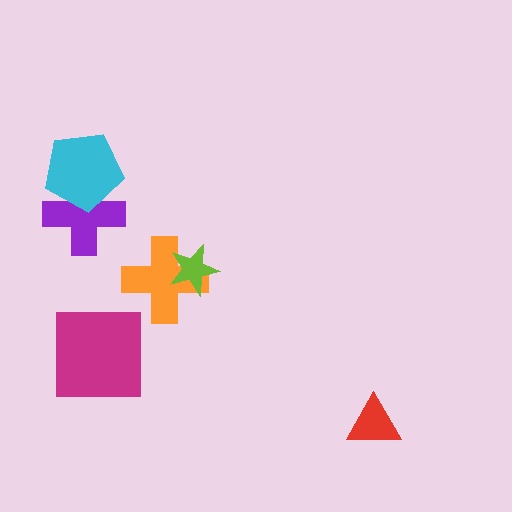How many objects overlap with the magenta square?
0 objects overlap with the magenta square.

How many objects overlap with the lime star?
1 object overlaps with the lime star.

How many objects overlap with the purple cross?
1 object overlaps with the purple cross.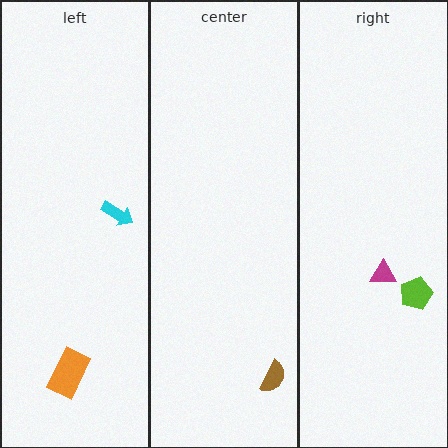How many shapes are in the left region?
2.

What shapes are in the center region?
The brown semicircle.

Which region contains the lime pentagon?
The right region.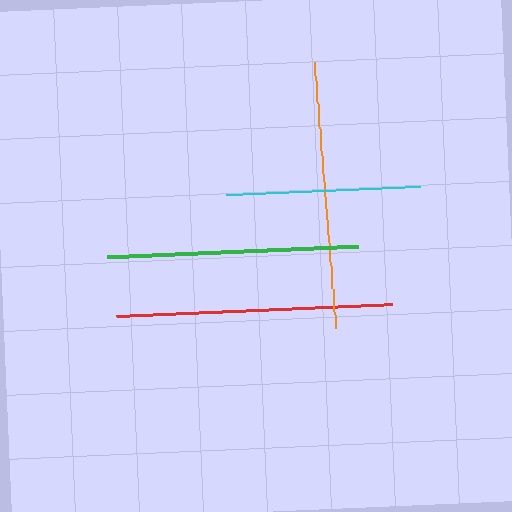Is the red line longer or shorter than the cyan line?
The red line is longer than the cyan line.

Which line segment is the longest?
The red line is the longest at approximately 276 pixels.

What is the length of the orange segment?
The orange segment is approximately 267 pixels long.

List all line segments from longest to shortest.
From longest to shortest: red, orange, green, cyan.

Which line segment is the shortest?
The cyan line is the shortest at approximately 194 pixels.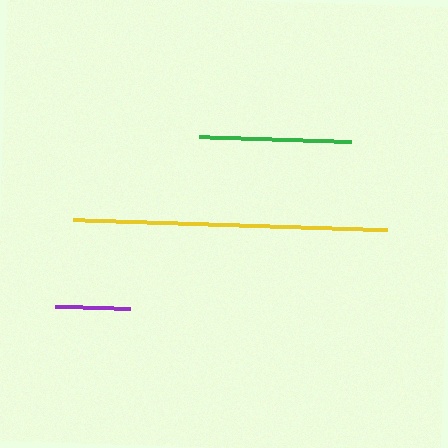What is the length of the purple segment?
The purple segment is approximately 75 pixels long.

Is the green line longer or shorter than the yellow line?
The yellow line is longer than the green line.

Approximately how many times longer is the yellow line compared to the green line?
The yellow line is approximately 2.1 times the length of the green line.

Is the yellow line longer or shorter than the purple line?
The yellow line is longer than the purple line.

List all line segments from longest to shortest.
From longest to shortest: yellow, green, purple.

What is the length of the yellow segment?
The yellow segment is approximately 314 pixels long.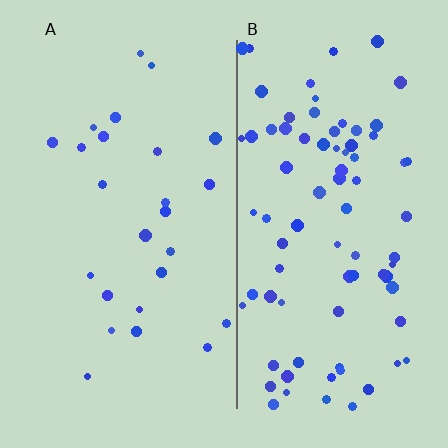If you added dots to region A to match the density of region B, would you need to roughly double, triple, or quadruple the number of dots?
Approximately triple.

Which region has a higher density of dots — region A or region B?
B (the right).